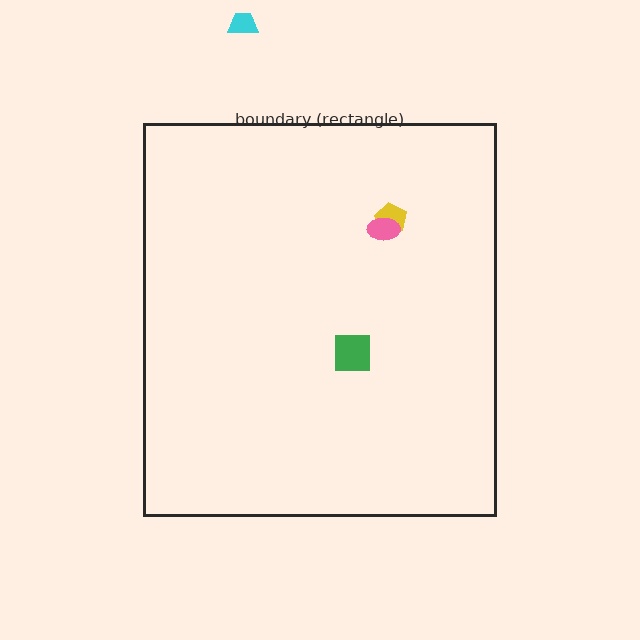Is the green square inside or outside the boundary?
Inside.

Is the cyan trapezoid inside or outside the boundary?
Outside.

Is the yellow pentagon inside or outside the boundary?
Inside.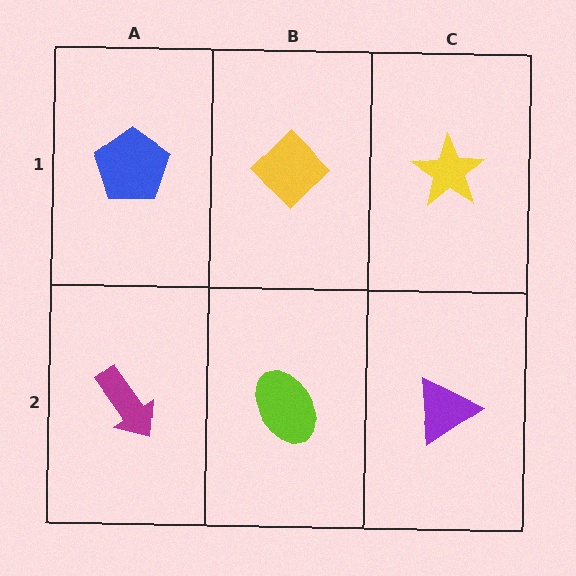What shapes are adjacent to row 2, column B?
A yellow diamond (row 1, column B), a magenta arrow (row 2, column A), a purple triangle (row 2, column C).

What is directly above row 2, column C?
A yellow star.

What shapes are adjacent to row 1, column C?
A purple triangle (row 2, column C), a yellow diamond (row 1, column B).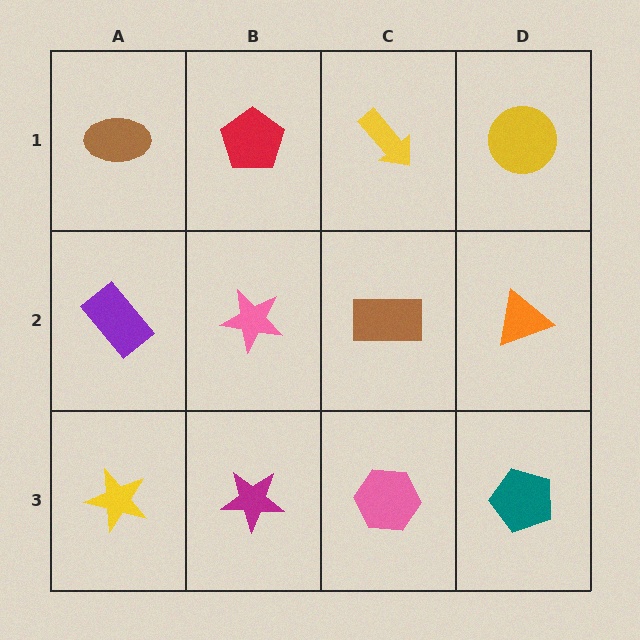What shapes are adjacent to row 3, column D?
An orange triangle (row 2, column D), a pink hexagon (row 3, column C).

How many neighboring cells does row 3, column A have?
2.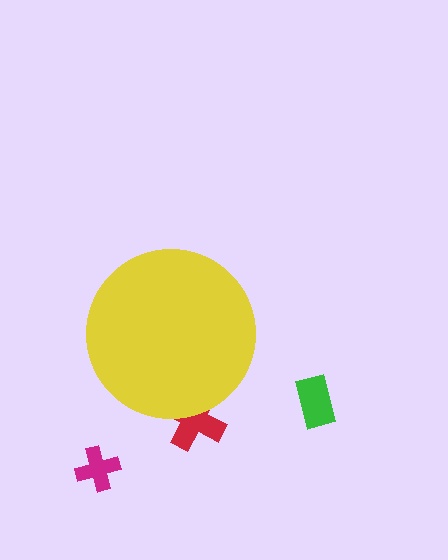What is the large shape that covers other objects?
A yellow circle.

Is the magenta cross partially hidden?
No, the magenta cross is fully visible.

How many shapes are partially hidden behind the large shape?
1 shape is partially hidden.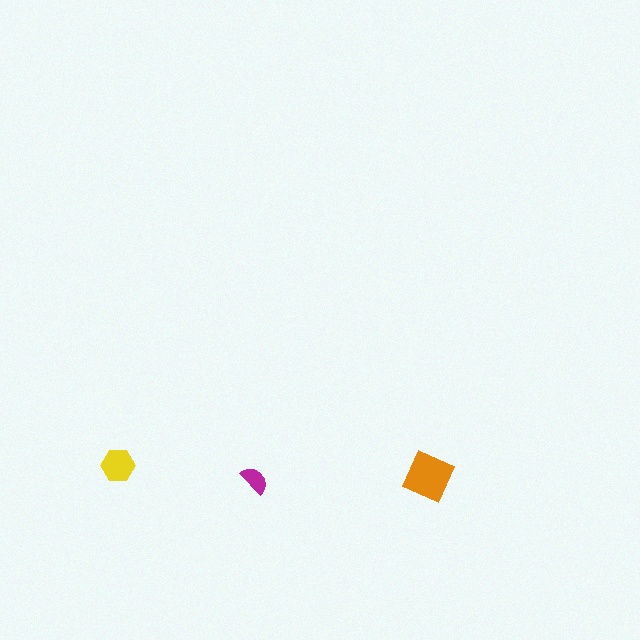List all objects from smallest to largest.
The magenta semicircle, the yellow hexagon, the orange square.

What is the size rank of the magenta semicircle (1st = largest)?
3rd.